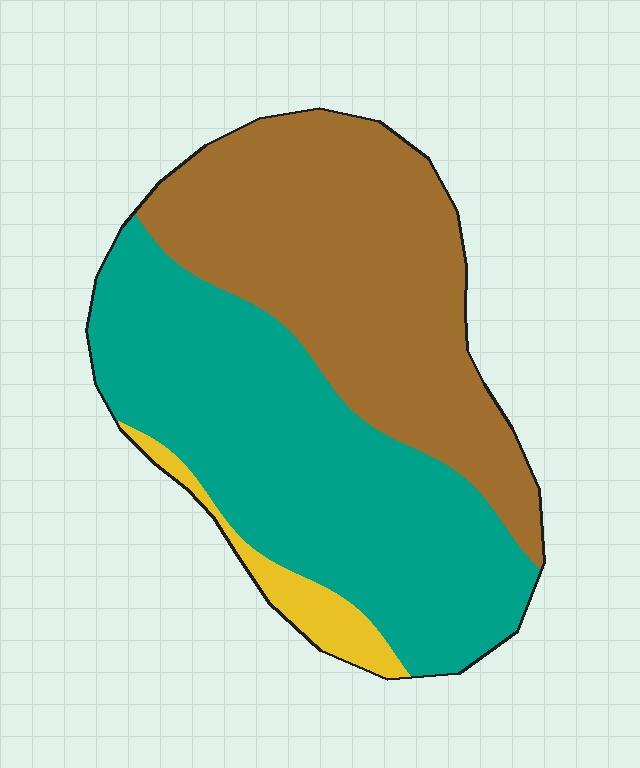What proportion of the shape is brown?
Brown covers about 45% of the shape.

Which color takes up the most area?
Teal, at roughly 50%.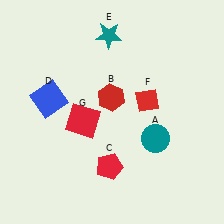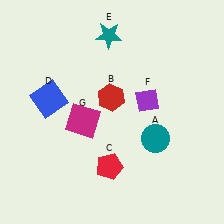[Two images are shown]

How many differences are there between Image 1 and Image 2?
There are 2 differences between the two images.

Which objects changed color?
F changed from red to purple. G changed from red to magenta.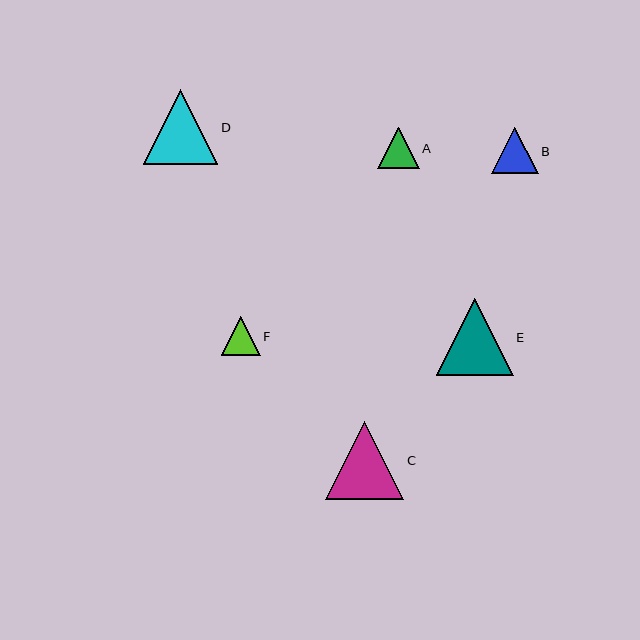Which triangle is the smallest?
Triangle F is the smallest with a size of approximately 39 pixels.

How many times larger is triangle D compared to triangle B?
Triangle D is approximately 1.6 times the size of triangle B.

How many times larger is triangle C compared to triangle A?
Triangle C is approximately 1.9 times the size of triangle A.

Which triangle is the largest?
Triangle C is the largest with a size of approximately 78 pixels.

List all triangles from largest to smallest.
From largest to smallest: C, E, D, B, A, F.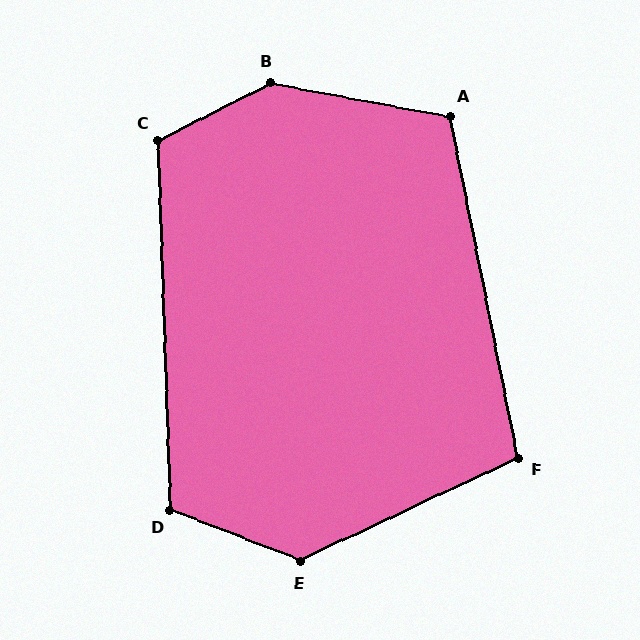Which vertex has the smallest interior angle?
F, at approximately 104 degrees.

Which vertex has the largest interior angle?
B, at approximately 143 degrees.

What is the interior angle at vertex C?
Approximately 115 degrees (obtuse).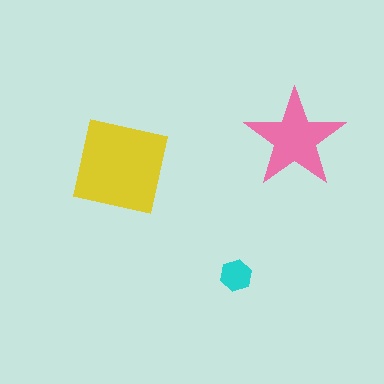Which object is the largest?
The yellow square.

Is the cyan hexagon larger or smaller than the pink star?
Smaller.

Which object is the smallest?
The cyan hexagon.